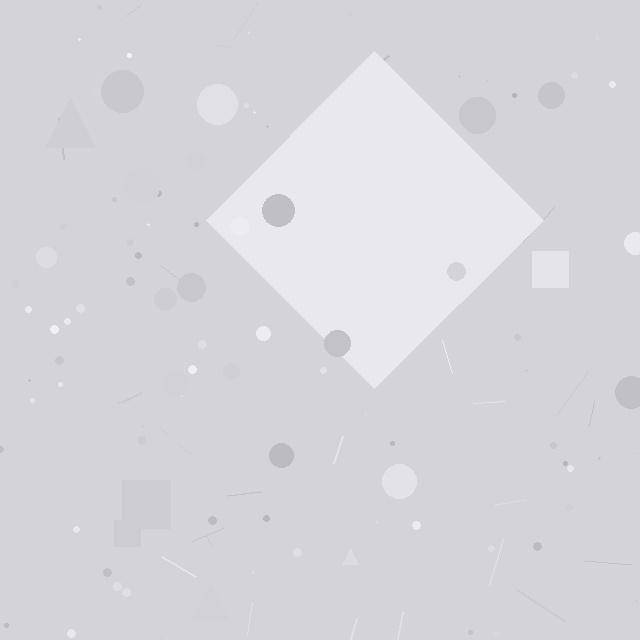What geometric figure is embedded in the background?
A diamond is embedded in the background.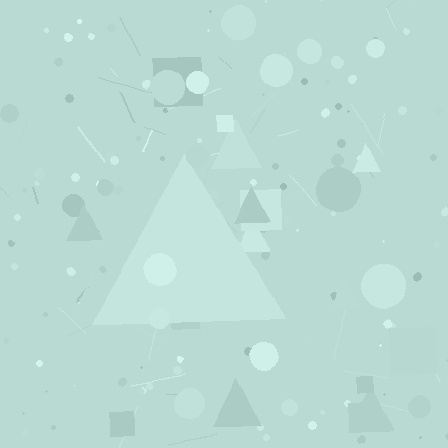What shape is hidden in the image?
A triangle is hidden in the image.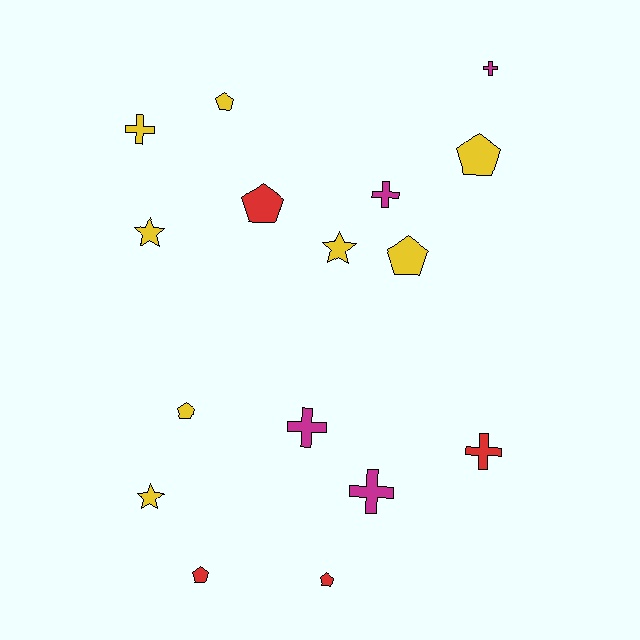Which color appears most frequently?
Yellow, with 8 objects.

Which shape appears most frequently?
Pentagon, with 7 objects.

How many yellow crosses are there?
There is 1 yellow cross.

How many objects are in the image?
There are 16 objects.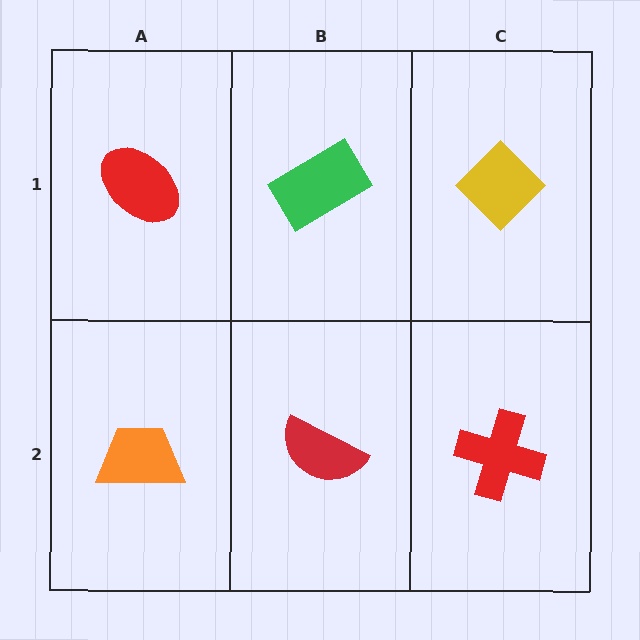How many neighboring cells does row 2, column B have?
3.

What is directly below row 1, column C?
A red cross.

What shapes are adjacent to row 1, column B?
A red semicircle (row 2, column B), a red ellipse (row 1, column A), a yellow diamond (row 1, column C).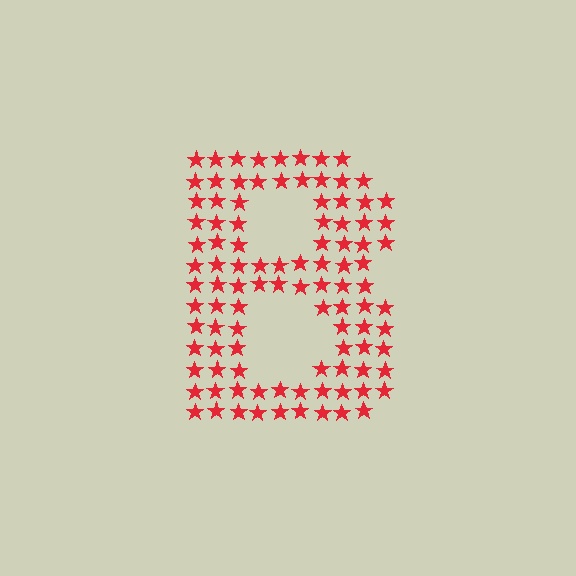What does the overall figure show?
The overall figure shows the letter B.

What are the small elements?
The small elements are stars.